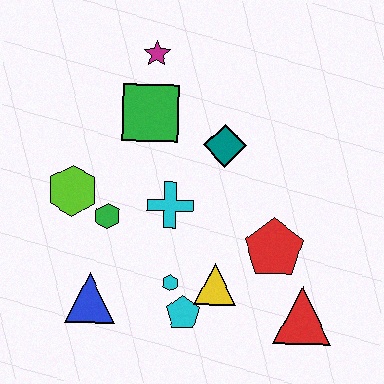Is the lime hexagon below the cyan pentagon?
No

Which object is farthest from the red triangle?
The magenta star is farthest from the red triangle.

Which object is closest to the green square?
The magenta star is closest to the green square.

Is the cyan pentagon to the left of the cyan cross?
No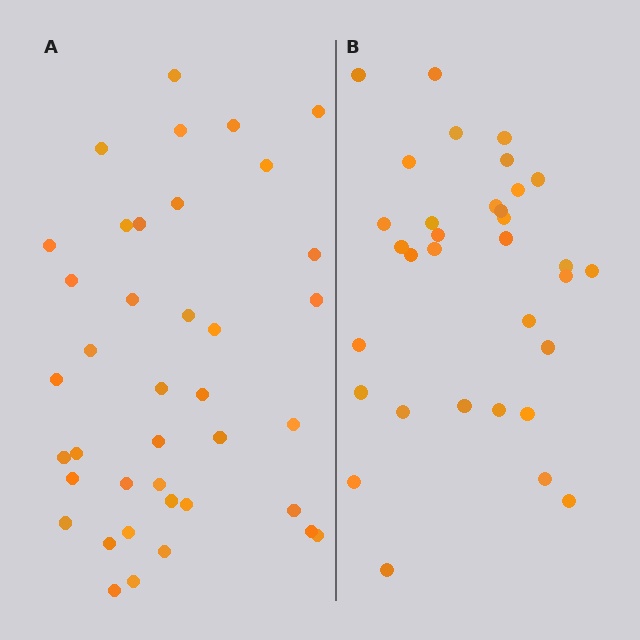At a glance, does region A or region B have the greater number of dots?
Region A (the left region) has more dots.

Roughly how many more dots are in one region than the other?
Region A has about 6 more dots than region B.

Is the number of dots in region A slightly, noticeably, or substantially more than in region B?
Region A has only slightly more — the two regions are fairly close. The ratio is roughly 1.2 to 1.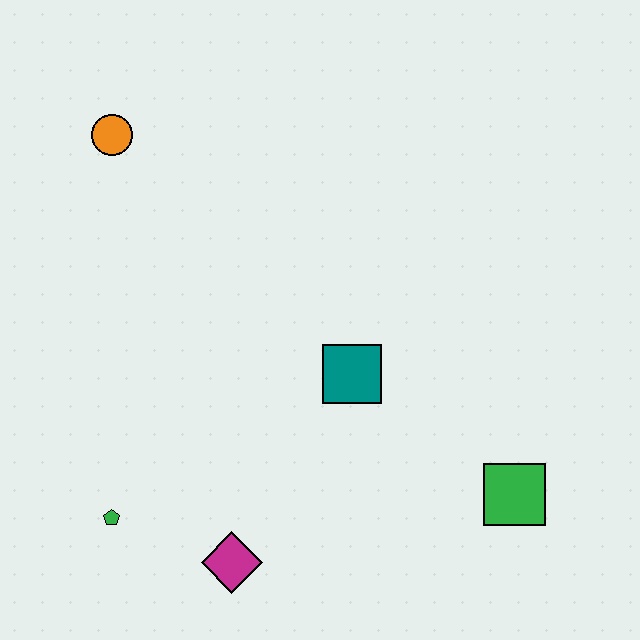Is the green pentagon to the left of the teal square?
Yes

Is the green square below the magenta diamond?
No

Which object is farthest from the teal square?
The orange circle is farthest from the teal square.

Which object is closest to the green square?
The teal square is closest to the green square.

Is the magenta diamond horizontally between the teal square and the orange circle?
Yes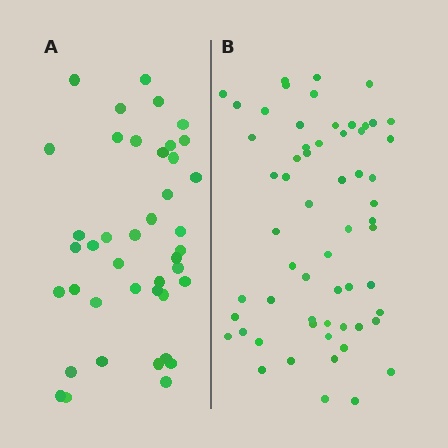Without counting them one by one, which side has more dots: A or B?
Region B (the right region) has more dots.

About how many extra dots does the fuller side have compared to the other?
Region B has approximately 20 more dots than region A.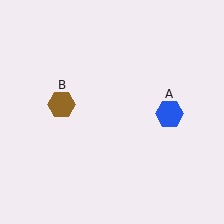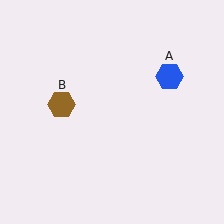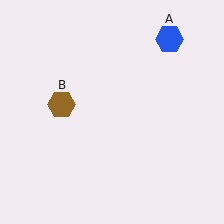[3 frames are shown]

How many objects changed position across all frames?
1 object changed position: blue hexagon (object A).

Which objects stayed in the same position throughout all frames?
Brown hexagon (object B) remained stationary.